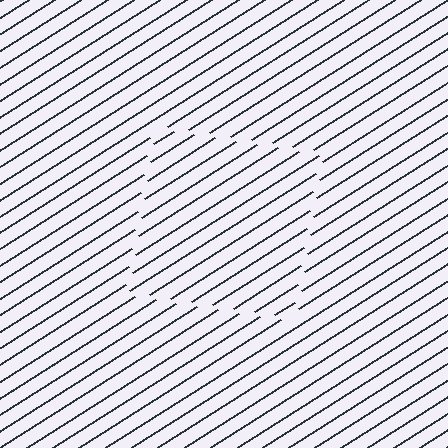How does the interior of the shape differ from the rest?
The interior of the shape contains the same grating, shifted by half a period — the contour is defined by the phase discontinuity where line-ends from the inner and outer gratings abut.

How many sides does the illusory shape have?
4 sides — the line-ends trace a square.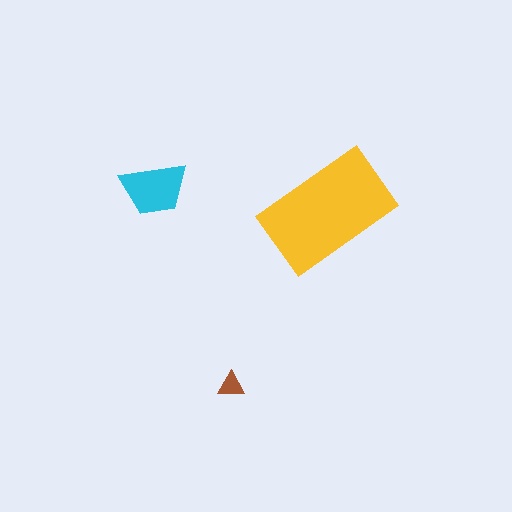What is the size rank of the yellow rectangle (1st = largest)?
1st.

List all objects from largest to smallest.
The yellow rectangle, the cyan trapezoid, the brown triangle.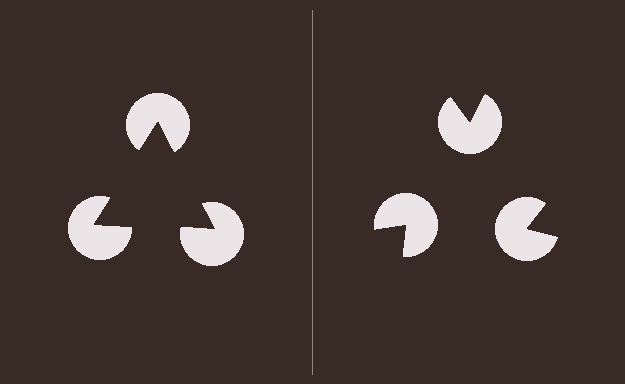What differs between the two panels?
The pac-man discs are positioned identically on both sides; only the wedge orientations differ. On the left they align to a triangle; on the right they are misaligned.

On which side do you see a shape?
An illusory triangle appears on the left side. On the right side the wedge cuts are rotated, so no coherent shape forms.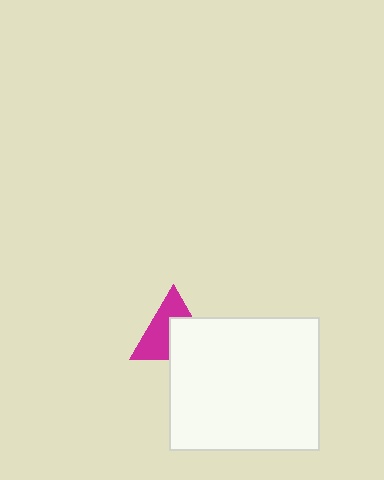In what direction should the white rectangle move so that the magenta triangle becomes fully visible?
The white rectangle should move toward the lower-right. That is the shortest direction to clear the overlap and leave the magenta triangle fully visible.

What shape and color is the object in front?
The object in front is a white rectangle.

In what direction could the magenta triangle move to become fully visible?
The magenta triangle could move toward the upper-left. That would shift it out from behind the white rectangle entirely.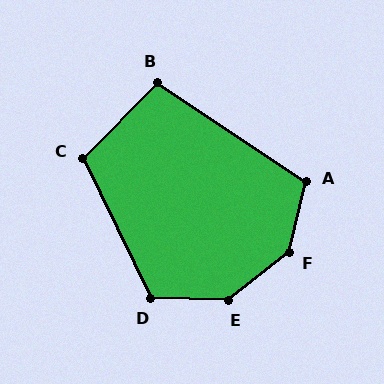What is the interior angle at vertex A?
Approximately 110 degrees (obtuse).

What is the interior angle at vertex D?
Approximately 117 degrees (obtuse).